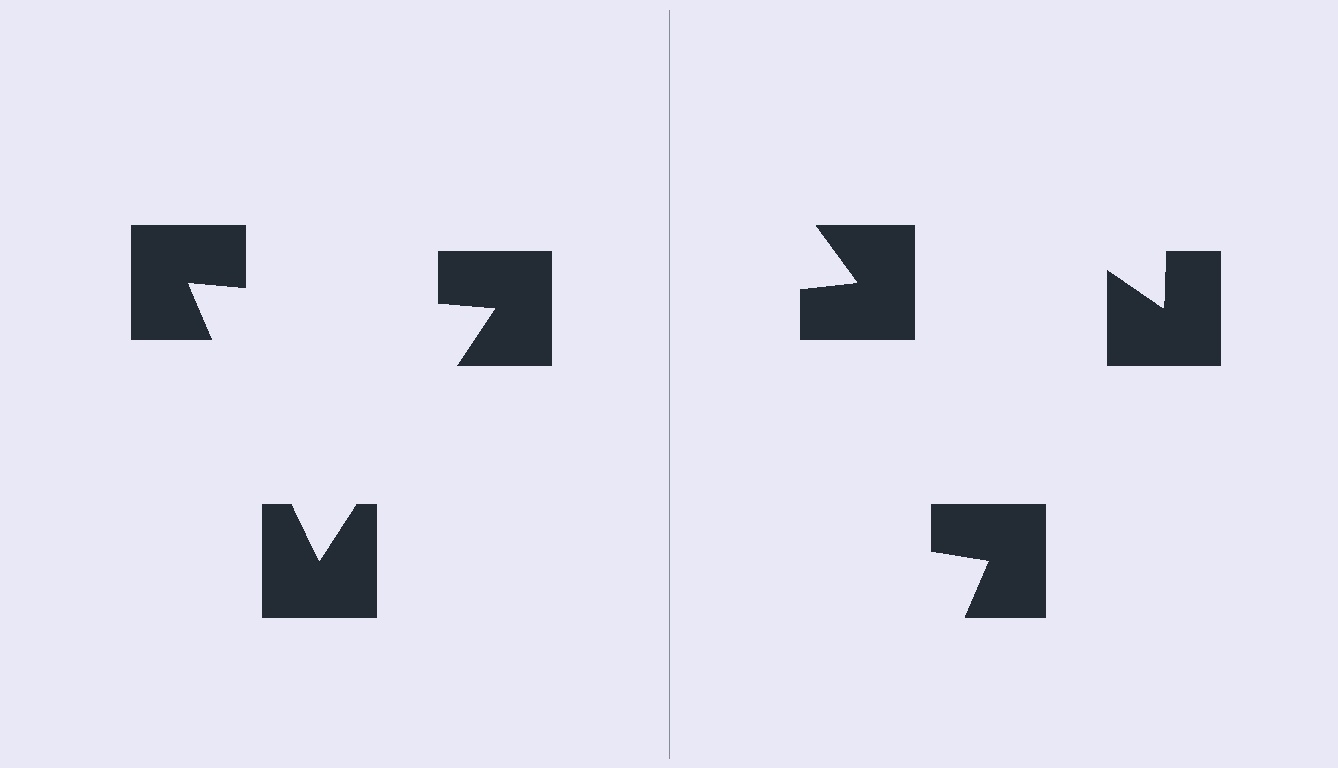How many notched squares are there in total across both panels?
6 — 3 on each side.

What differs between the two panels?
The notched squares are positioned identically on both sides; only the wedge orientations differ. On the left they align to a triangle; on the right they are misaligned.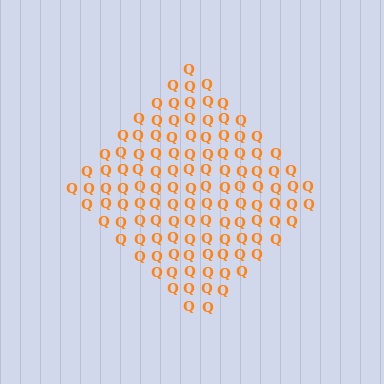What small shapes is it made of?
It is made of small letter Q's.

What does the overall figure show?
The overall figure shows a diamond.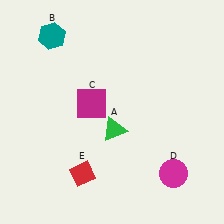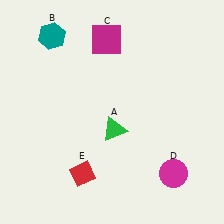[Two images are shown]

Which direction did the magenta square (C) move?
The magenta square (C) moved up.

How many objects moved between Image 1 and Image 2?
1 object moved between the two images.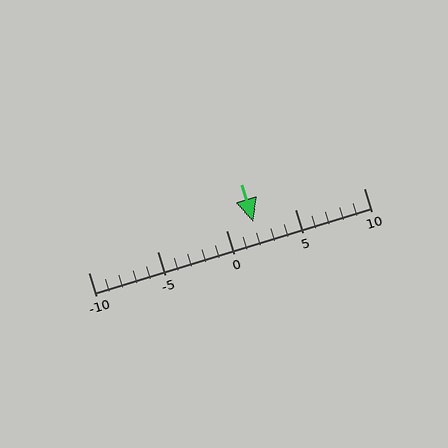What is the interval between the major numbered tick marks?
The major tick marks are spaced 5 units apart.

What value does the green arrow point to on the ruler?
The green arrow points to approximately 2.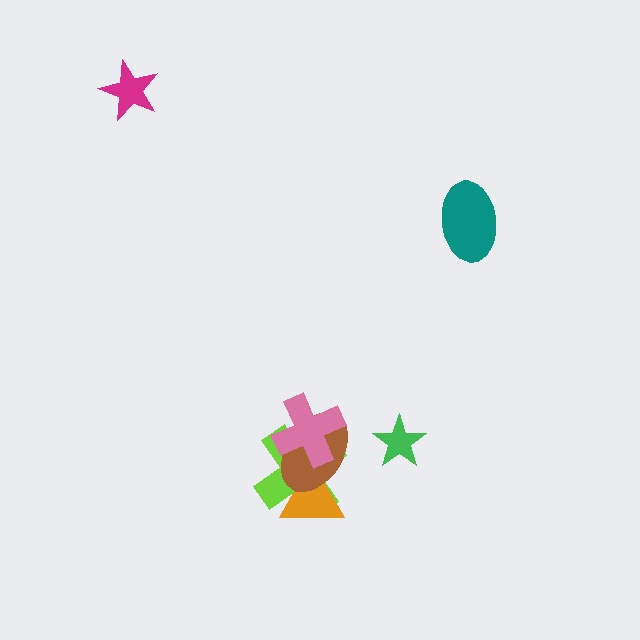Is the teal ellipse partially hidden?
No, no other shape covers it.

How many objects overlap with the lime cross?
3 objects overlap with the lime cross.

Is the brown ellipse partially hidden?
Yes, it is partially covered by another shape.